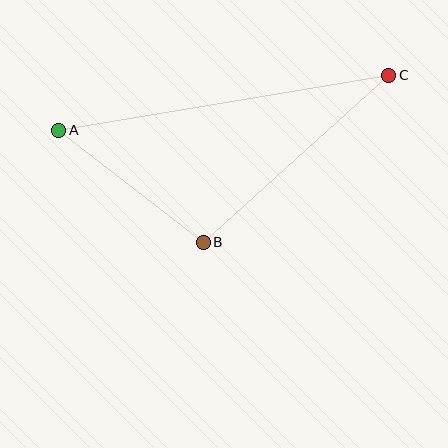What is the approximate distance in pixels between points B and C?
The distance between B and C is approximately 249 pixels.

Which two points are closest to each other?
Points A and B are closest to each other.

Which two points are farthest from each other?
Points A and C are farthest from each other.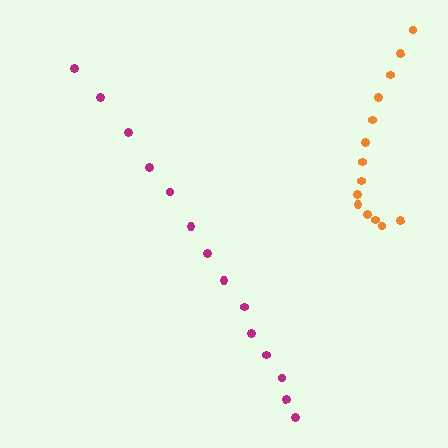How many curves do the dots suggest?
There are 2 distinct paths.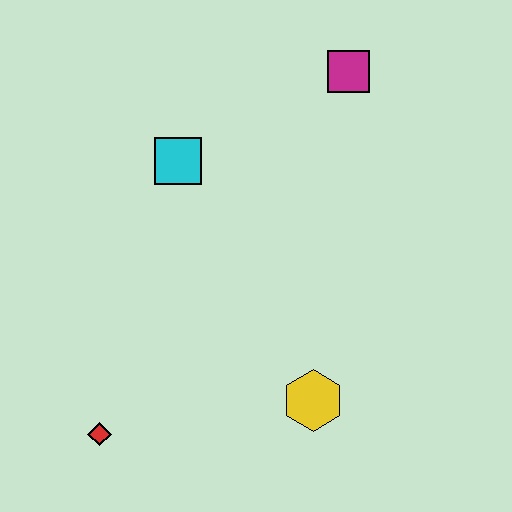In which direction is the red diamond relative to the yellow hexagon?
The red diamond is to the left of the yellow hexagon.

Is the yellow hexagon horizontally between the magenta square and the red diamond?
Yes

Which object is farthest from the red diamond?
The magenta square is farthest from the red diamond.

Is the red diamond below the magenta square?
Yes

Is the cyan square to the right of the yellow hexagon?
No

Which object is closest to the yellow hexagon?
The red diamond is closest to the yellow hexagon.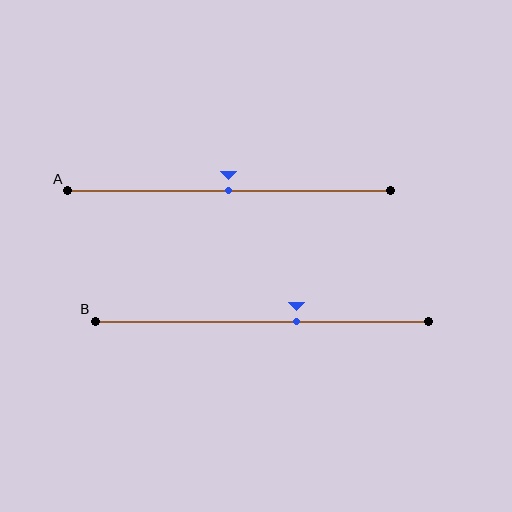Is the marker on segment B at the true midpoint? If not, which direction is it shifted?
No, the marker on segment B is shifted to the right by about 11% of the segment length.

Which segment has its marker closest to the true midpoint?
Segment A has its marker closest to the true midpoint.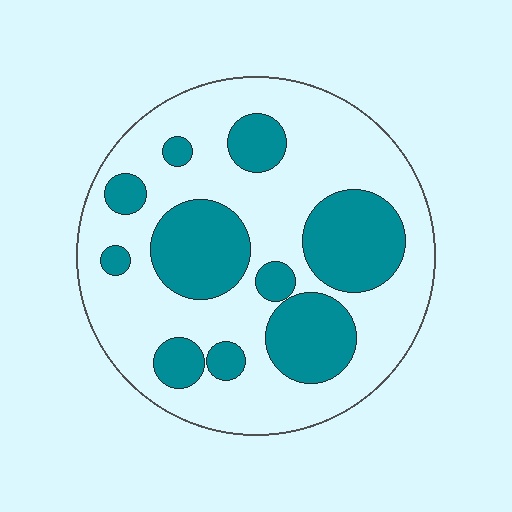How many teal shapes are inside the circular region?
10.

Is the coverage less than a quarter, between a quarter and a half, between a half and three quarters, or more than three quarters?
Between a quarter and a half.